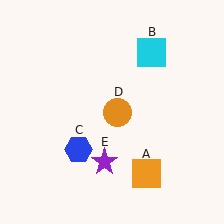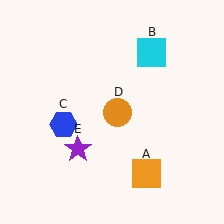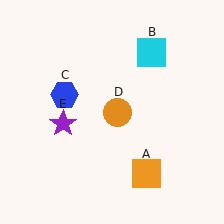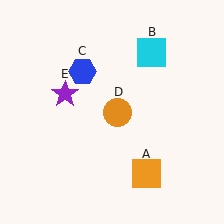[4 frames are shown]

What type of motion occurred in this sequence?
The blue hexagon (object C), purple star (object E) rotated clockwise around the center of the scene.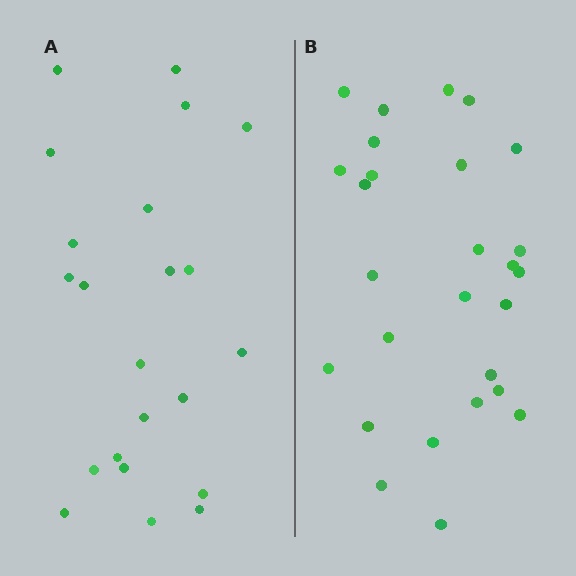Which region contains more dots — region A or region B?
Region B (the right region) has more dots.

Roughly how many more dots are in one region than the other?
Region B has about 5 more dots than region A.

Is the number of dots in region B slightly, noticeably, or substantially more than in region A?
Region B has only slightly more — the two regions are fairly close. The ratio is roughly 1.2 to 1.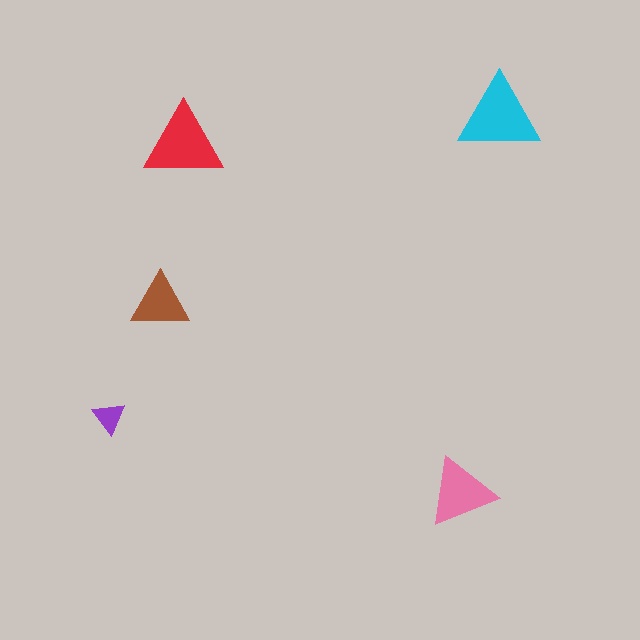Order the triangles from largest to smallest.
the cyan one, the red one, the pink one, the brown one, the purple one.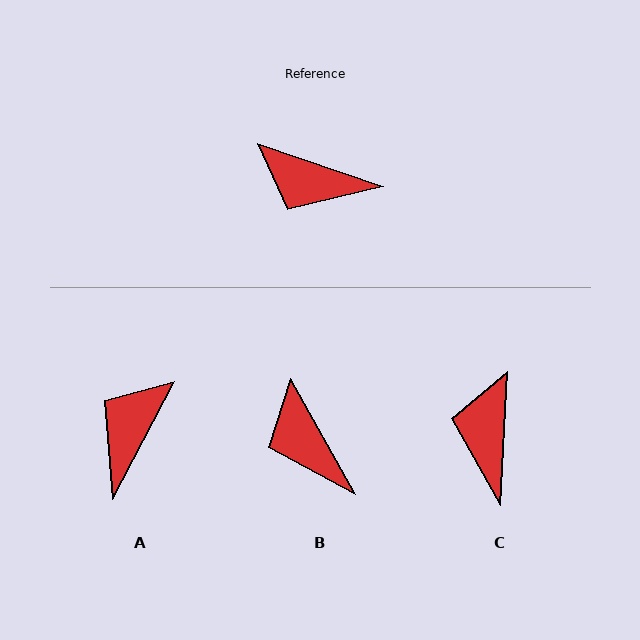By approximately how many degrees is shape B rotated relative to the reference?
Approximately 42 degrees clockwise.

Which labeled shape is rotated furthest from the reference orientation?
A, about 99 degrees away.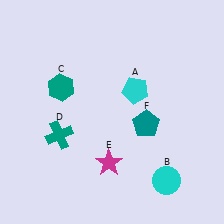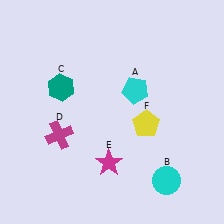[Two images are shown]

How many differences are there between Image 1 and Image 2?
There are 2 differences between the two images.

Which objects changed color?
D changed from teal to magenta. F changed from teal to yellow.